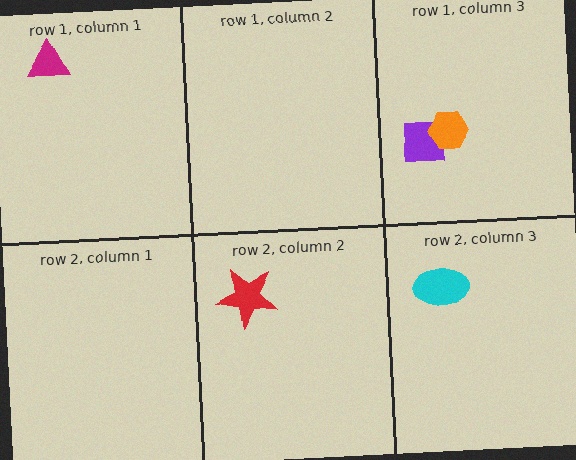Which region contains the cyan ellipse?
The row 2, column 3 region.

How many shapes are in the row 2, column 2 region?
1.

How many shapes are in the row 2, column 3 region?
1.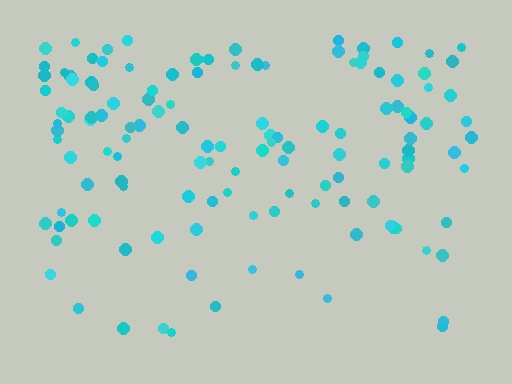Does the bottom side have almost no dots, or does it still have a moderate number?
Still a moderate number, just noticeably fewer than the top.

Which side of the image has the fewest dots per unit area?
The bottom.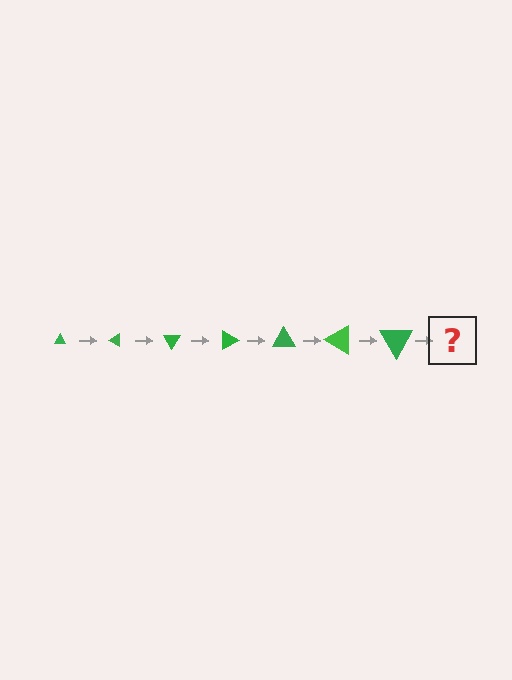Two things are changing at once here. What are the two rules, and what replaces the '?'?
The two rules are that the triangle grows larger each step and it rotates 30 degrees each step. The '?' should be a triangle, larger than the previous one and rotated 210 degrees from the start.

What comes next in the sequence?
The next element should be a triangle, larger than the previous one and rotated 210 degrees from the start.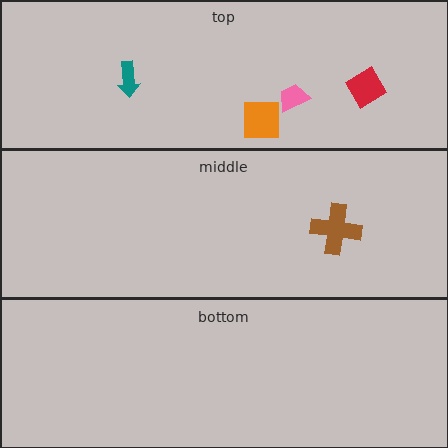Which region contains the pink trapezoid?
The top region.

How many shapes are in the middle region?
1.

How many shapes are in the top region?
4.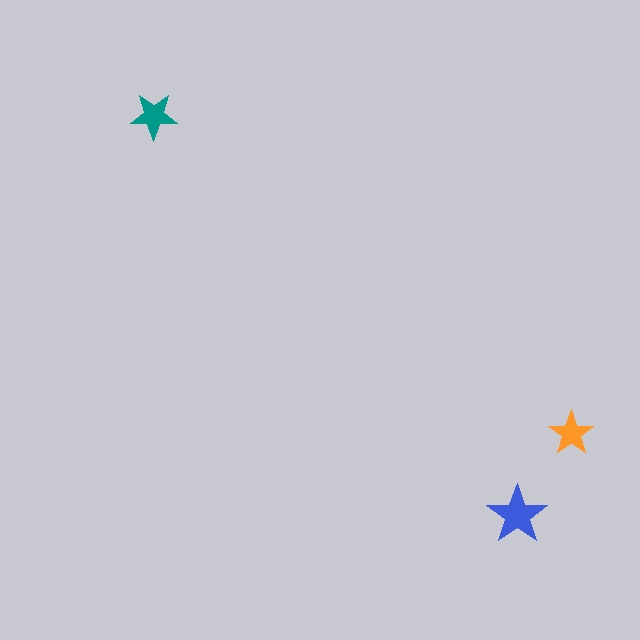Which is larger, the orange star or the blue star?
The blue one.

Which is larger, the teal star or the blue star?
The blue one.